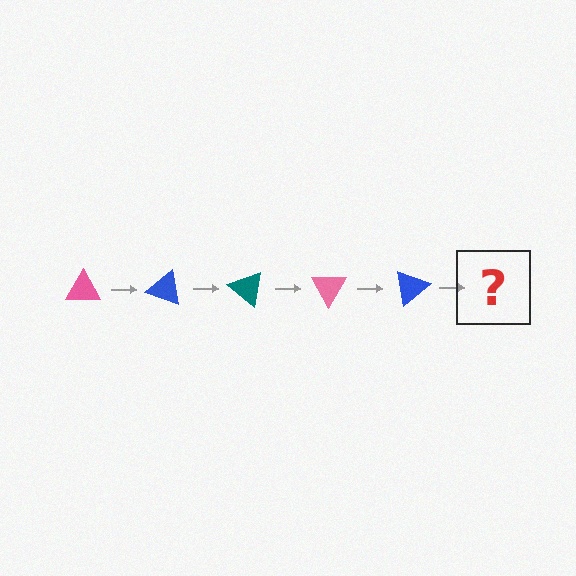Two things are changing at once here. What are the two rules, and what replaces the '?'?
The two rules are that it rotates 20 degrees each step and the color cycles through pink, blue, and teal. The '?' should be a teal triangle, rotated 100 degrees from the start.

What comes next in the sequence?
The next element should be a teal triangle, rotated 100 degrees from the start.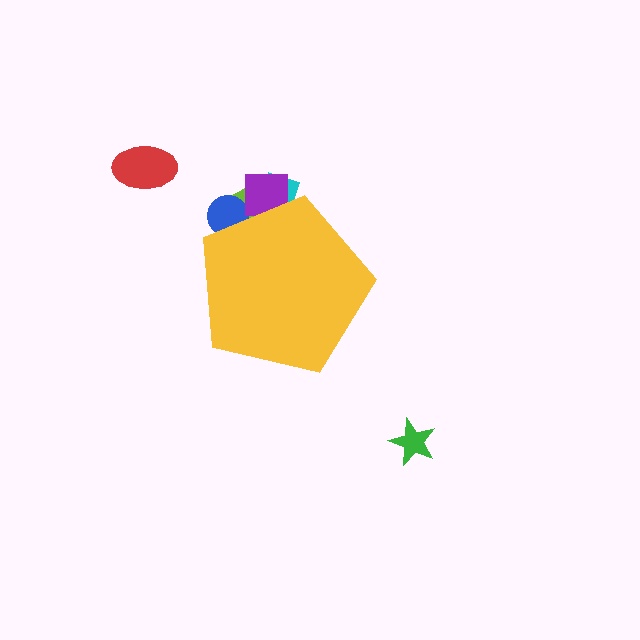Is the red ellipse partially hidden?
No, the red ellipse is fully visible.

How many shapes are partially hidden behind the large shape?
4 shapes are partially hidden.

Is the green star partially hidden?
No, the green star is fully visible.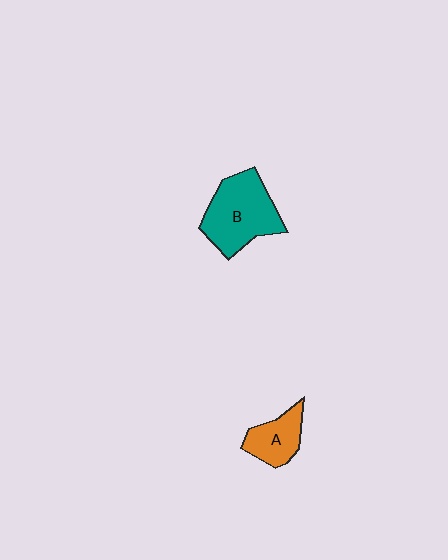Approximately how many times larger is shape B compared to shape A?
Approximately 1.9 times.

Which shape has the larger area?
Shape B (teal).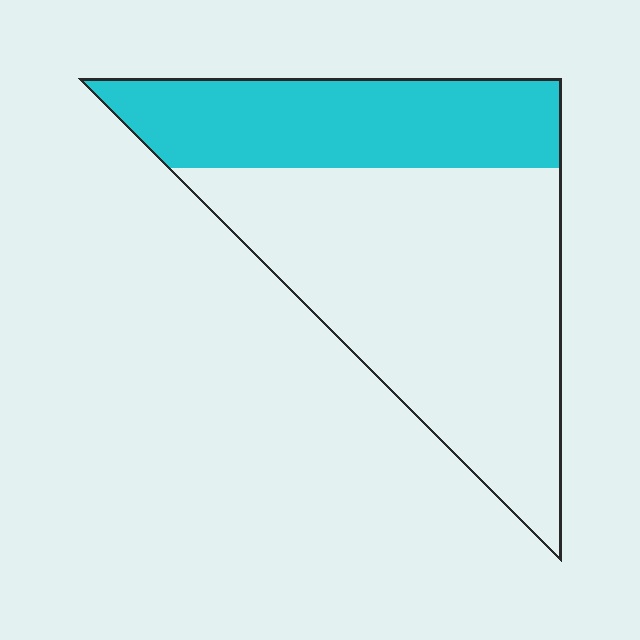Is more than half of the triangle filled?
No.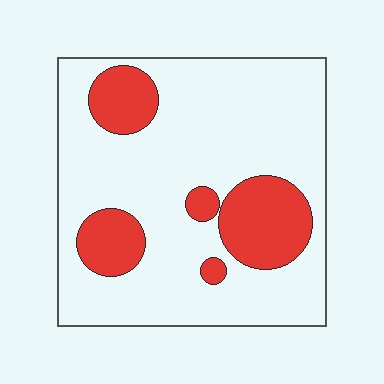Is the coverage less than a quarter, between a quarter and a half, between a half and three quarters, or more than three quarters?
Less than a quarter.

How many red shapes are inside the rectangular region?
5.